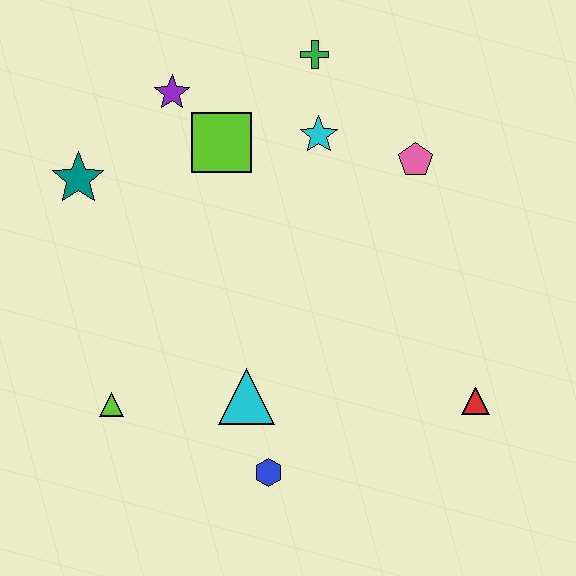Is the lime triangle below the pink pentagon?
Yes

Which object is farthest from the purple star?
The red triangle is farthest from the purple star.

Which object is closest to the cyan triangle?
The blue hexagon is closest to the cyan triangle.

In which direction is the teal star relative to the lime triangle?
The teal star is above the lime triangle.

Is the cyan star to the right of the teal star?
Yes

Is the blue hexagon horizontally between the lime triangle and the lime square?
No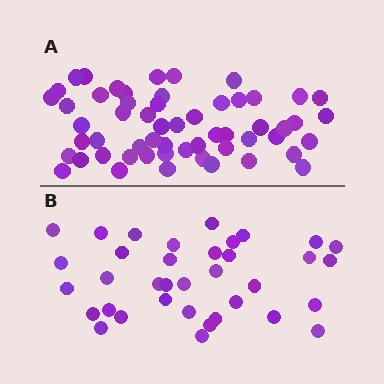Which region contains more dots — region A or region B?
Region A (the top region) has more dots.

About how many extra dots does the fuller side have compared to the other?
Region A has approximately 20 more dots than region B.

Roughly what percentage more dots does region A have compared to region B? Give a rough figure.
About 55% more.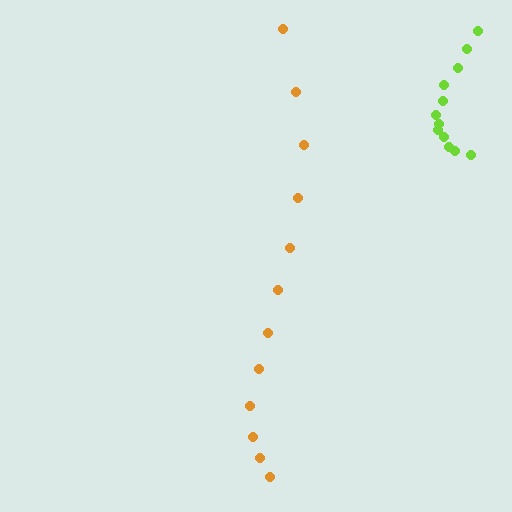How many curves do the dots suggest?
There are 2 distinct paths.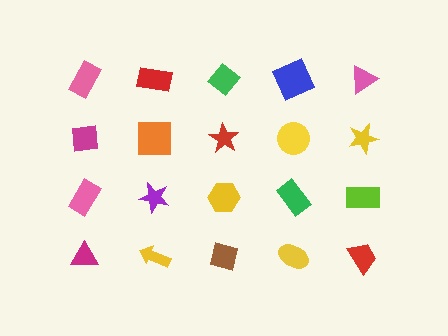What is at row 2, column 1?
A magenta square.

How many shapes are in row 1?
5 shapes.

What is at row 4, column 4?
A yellow ellipse.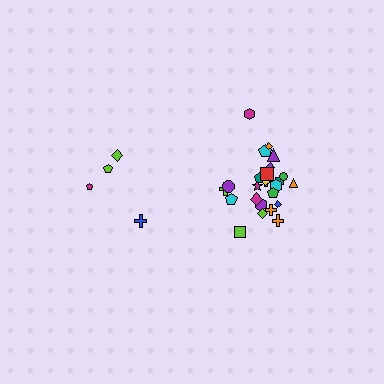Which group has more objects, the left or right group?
The right group.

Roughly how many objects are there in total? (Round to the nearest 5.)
Roughly 30 objects in total.